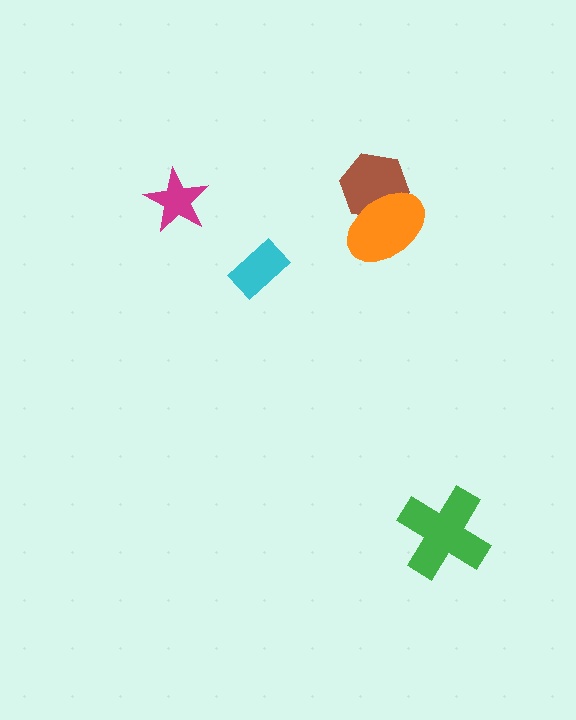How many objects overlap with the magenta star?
0 objects overlap with the magenta star.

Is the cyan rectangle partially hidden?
No, no other shape covers it.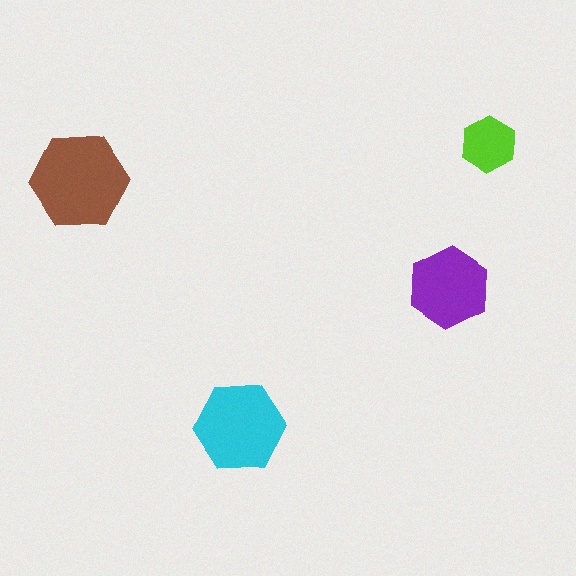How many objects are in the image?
There are 4 objects in the image.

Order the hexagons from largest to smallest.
the brown one, the cyan one, the purple one, the lime one.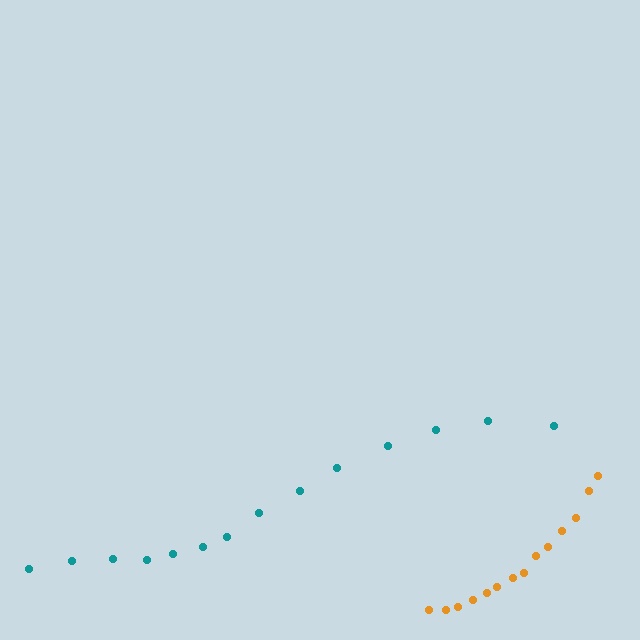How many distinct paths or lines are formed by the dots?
There are 2 distinct paths.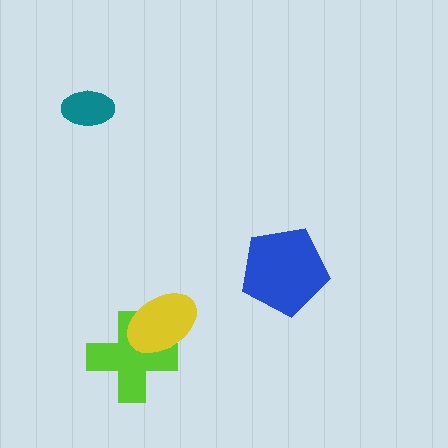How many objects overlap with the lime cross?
1 object overlaps with the lime cross.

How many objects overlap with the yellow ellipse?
1 object overlaps with the yellow ellipse.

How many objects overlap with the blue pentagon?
0 objects overlap with the blue pentagon.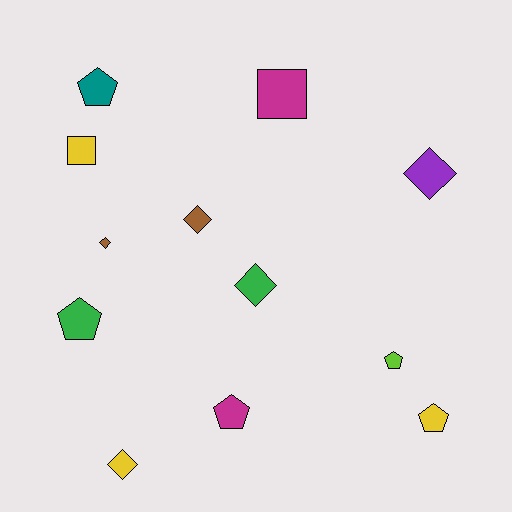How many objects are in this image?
There are 12 objects.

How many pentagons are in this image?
There are 5 pentagons.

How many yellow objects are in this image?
There are 3 yellow objects.